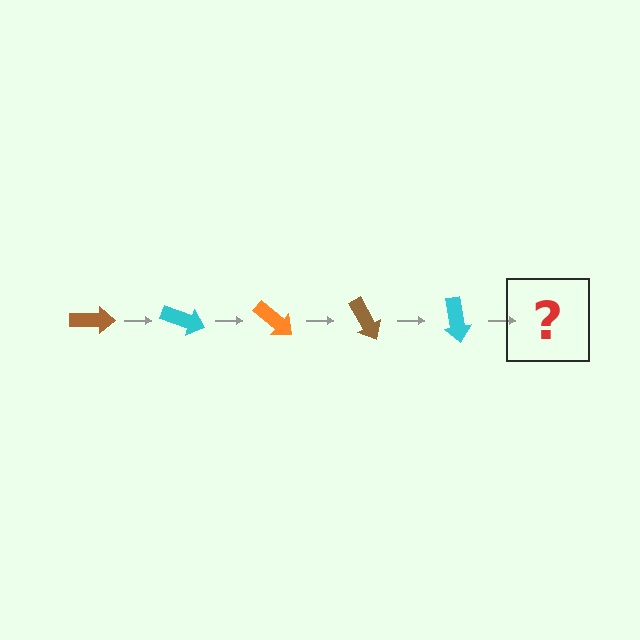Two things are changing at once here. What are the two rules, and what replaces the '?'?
The two rules are that it rotates 20 degrees each step and the color cycles through brown, cyan, and orange. The '?' should be an orange arrow, rotated 100 degrees from the start.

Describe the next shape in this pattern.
It should be an orange arrow, rotated 100 degrees from the start.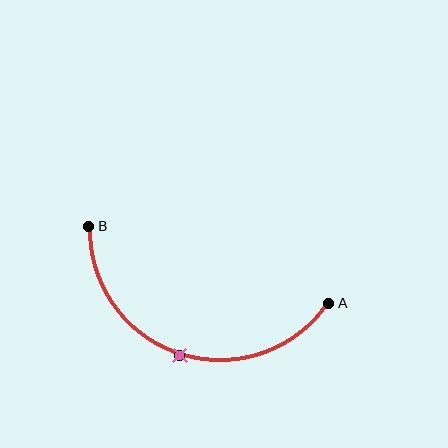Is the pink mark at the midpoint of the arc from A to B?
Yes. The pink mark lies on the arc at equal arc-length from both A and B — it is the arc midpoint.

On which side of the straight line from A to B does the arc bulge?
The arc bulges below the straight line connecting A and B.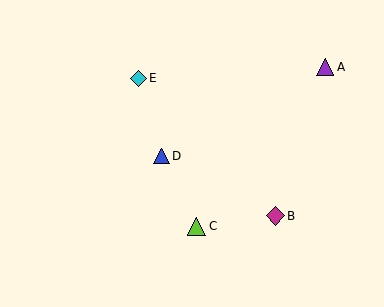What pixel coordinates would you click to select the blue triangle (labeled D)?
Click at (162, 156) to select the blue triangle D.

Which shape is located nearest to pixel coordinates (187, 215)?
The lime triangle (labeled C) at (197, 226) is nearest to that location.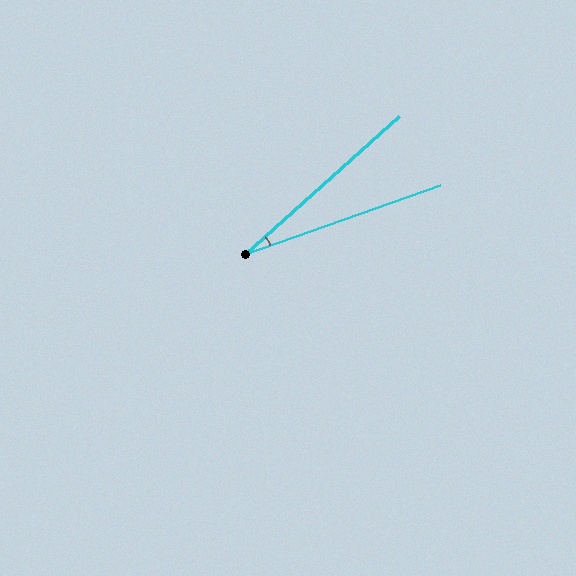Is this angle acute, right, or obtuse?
It is acute.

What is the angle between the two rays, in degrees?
Approximately 22 degrees.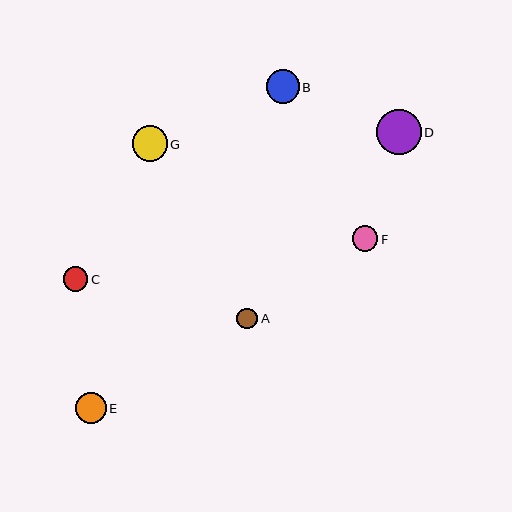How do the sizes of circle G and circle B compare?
Circle G and circle B are approximately the same size.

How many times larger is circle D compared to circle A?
Circle D is approximately 2.2 times the size of circle A.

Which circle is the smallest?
Circle A is the smallest with a size of approximately 21 pixels.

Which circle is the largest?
Circle D is the largest with a size of approximately 45 pixels.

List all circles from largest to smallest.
From largest to smallest: D, G, B, E, F, C, A.